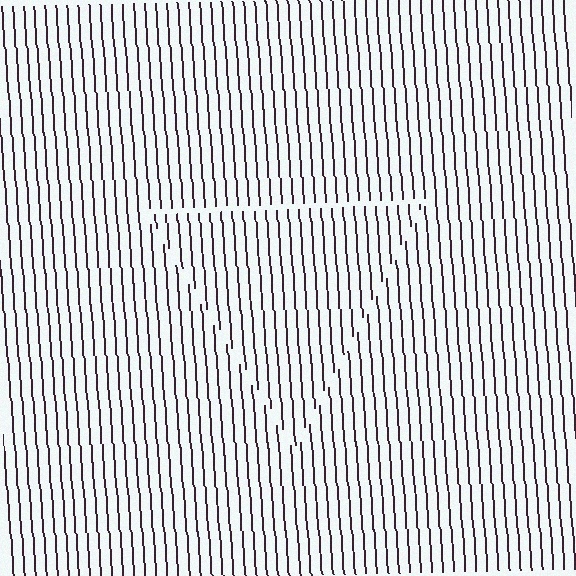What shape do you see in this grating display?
An illusory triangle. The interior of the shape contains the same grating, shifted by half a period — the contour is defined by the phase discontinuity where line-ends from the inner and outer gratings abut.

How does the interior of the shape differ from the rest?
The interior of the shape contains the same grating, shifted by half a period — the contour is defined by the phase discontinuity where line-ends from the inner and outer gratings abut.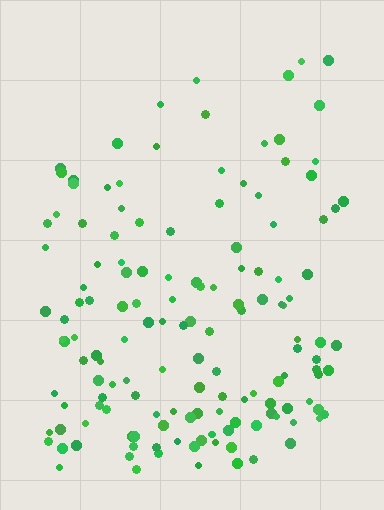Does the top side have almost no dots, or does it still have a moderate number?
Still a moderate number, just noticeably fewer than the bottom.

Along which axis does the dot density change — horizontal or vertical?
Vertical.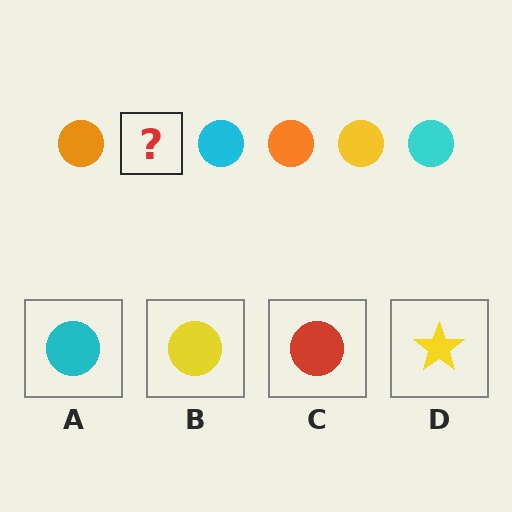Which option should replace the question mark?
Option B.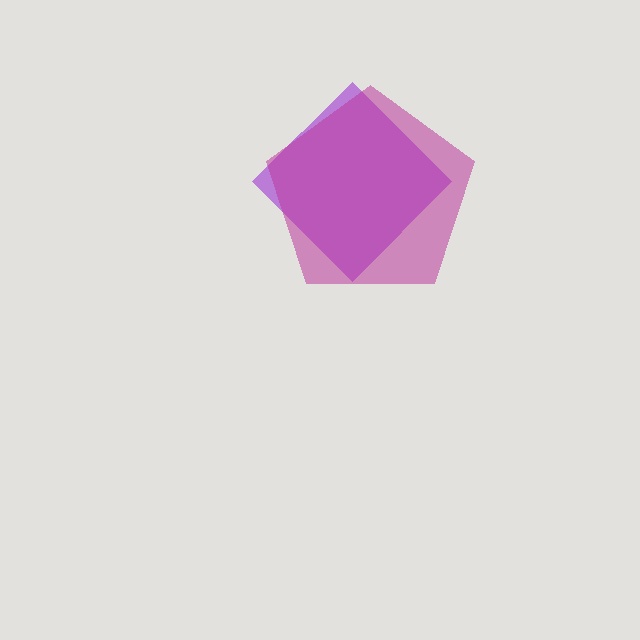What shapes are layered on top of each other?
The layered shapes are: a purple diamond, a magenta pentagon.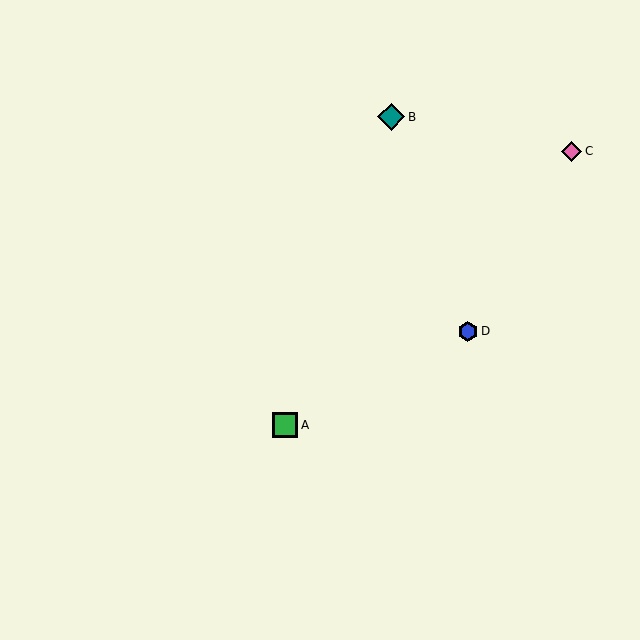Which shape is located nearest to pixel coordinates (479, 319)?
The blue hexagon (labeled D) at (468, 331) is nearest to that location.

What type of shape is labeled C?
Shape C is a pink diamond.